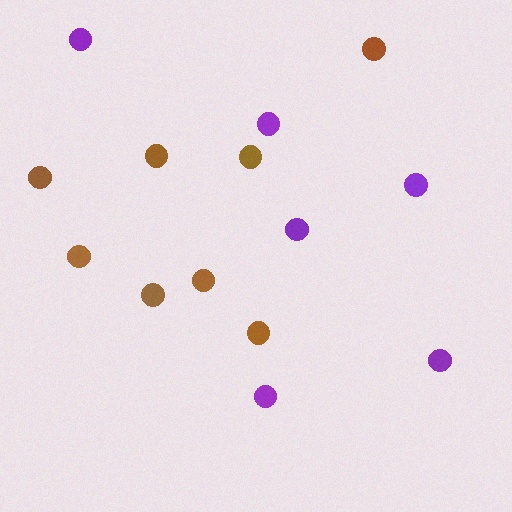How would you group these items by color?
There are 2 groups: one group of purple circles (6) and one group of brown circles (8).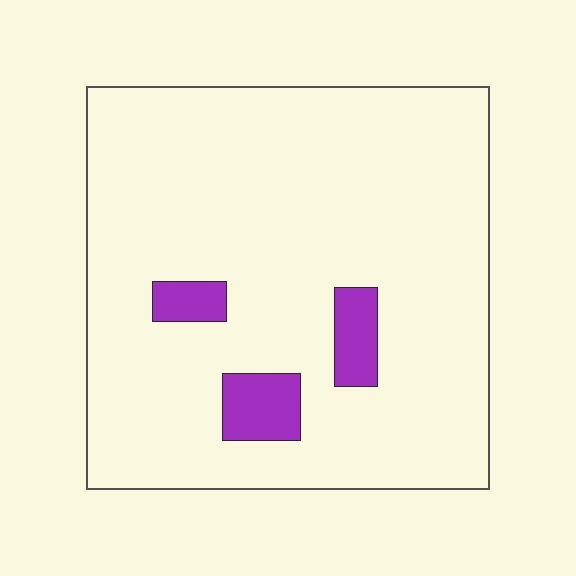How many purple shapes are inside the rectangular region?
3.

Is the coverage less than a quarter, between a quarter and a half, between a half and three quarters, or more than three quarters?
Less than a quarter.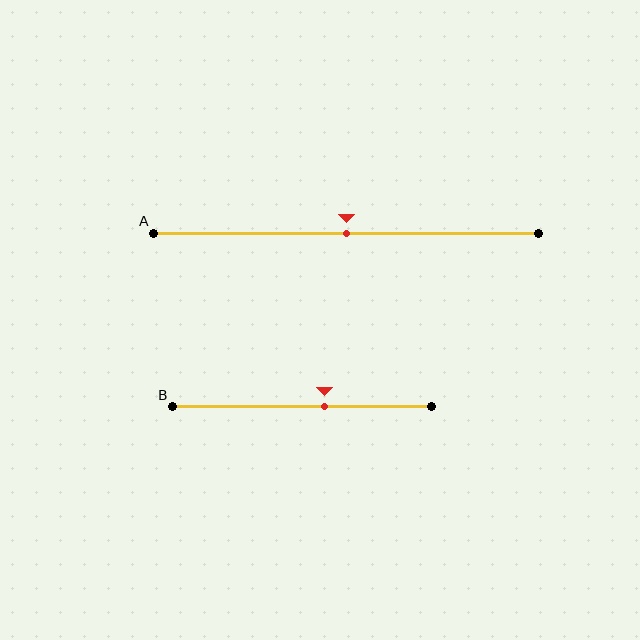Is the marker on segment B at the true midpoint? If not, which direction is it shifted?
No, the marker on segment B is shifted to the right by about 9% of the segment length.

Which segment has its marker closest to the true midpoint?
Segment A has its marker closest to the true midpoint.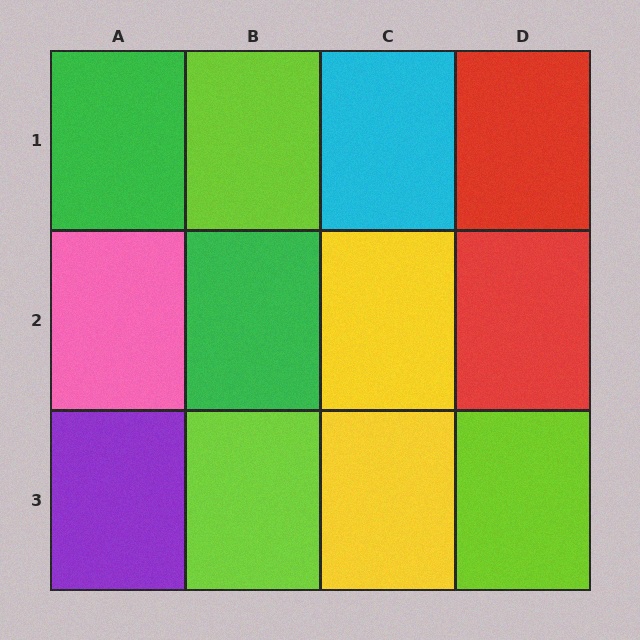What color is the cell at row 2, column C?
Yellow.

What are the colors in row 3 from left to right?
Purple, lime, yellow, lime.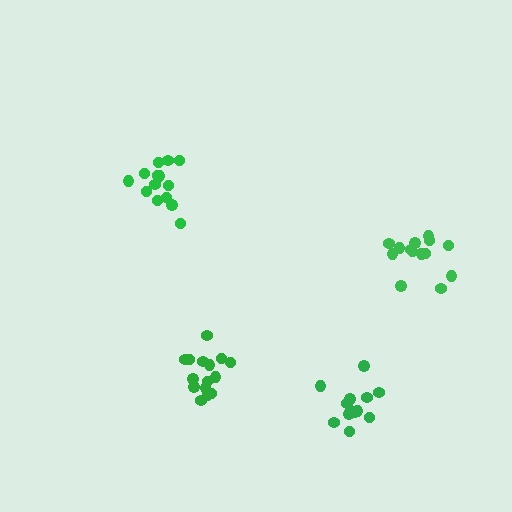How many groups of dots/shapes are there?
There are 4 groups.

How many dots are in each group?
Group 1: 15 dots, Group 2: 14 dots, Group 3: 12 dots, Group 4: 14 dots (55 total).